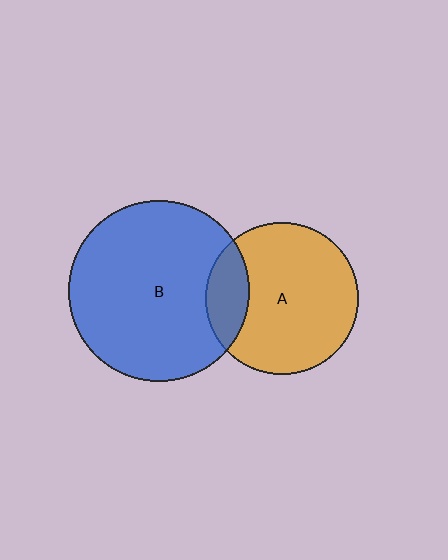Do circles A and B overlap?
Yes.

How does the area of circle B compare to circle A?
Approximately 1.4 times.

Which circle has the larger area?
Circle B (blue).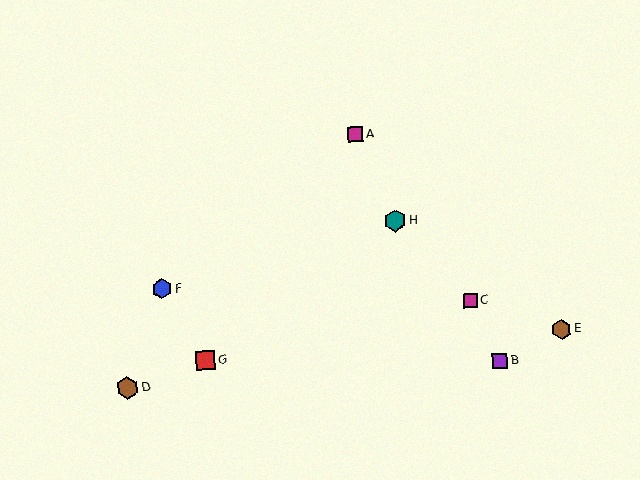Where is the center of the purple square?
The center of the purple square is at (500, 361).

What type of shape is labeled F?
Shape F is a blue hexagon.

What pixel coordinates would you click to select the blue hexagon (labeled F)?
Click at (162, 289) to select the blue hexagon F.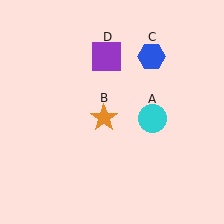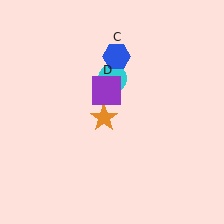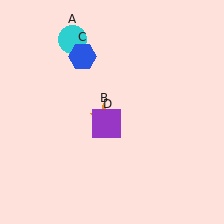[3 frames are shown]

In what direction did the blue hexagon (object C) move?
The blue hexagon (object C) moved left.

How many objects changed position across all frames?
3 objects changed position: cyan circle (object A), blue hexagon (object C), purple square (object D).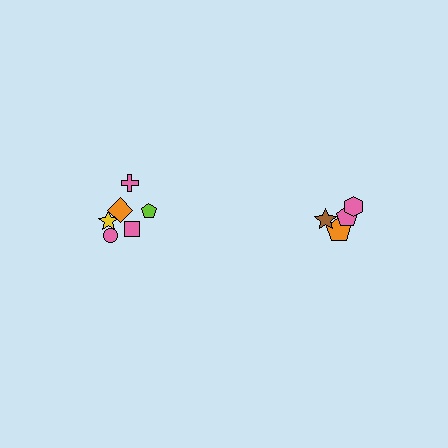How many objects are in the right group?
There are 4 objects.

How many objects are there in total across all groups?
There are 10 objects.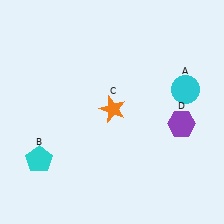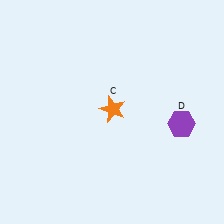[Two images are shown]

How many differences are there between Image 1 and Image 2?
There are 2 differences between the two images.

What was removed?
The cyan pentagon (B), the cyan circle (A) were removed in Image 2.